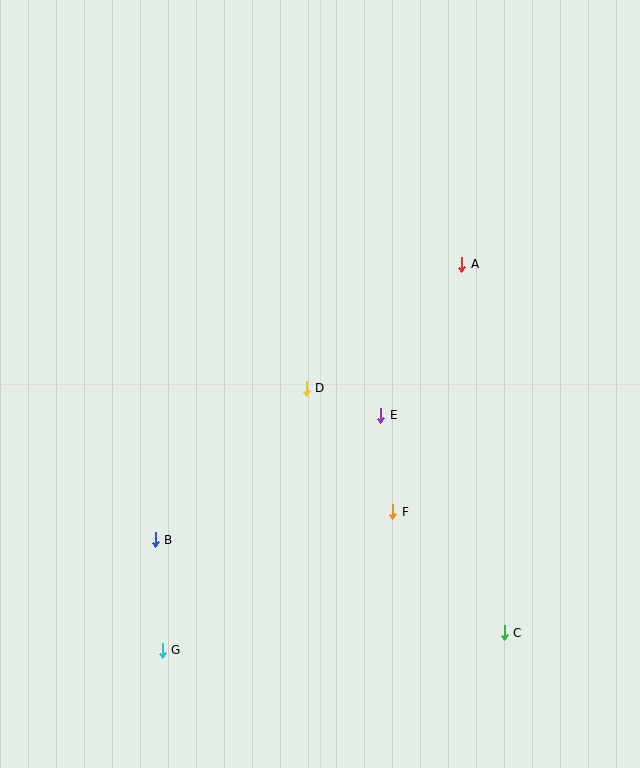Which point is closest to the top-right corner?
Point A is closest to the top-right corner.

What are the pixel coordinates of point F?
Point F is at (393, 512).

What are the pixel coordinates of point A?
Point A is at (462, 264).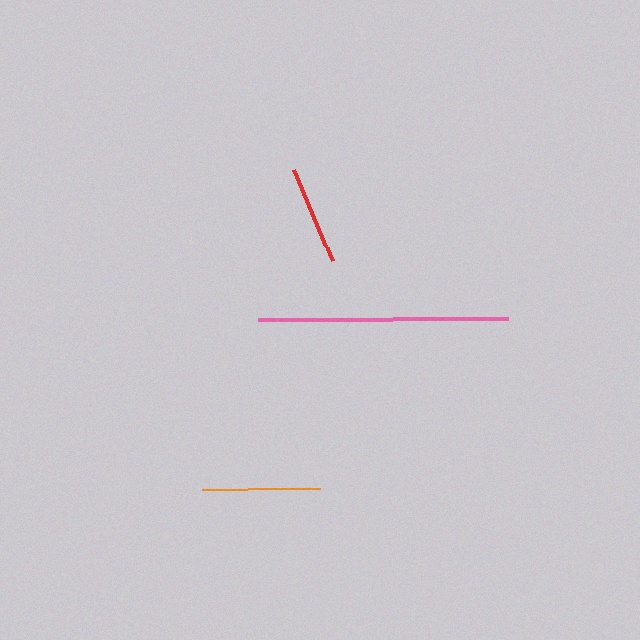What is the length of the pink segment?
The pink segment is approximately 250 pixels long.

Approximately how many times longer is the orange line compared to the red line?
The orange line is approximately 1.2 times the length of the red line.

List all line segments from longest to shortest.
From longest to shortest: pink, orange, red.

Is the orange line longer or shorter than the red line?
The orange line is longer than the red line.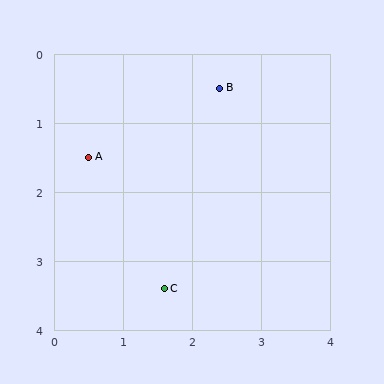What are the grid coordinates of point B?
Point B is at approximately (2.4, 0.5).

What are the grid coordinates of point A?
Point A is at approximately (0.5, 1.5).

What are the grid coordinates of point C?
Point C is at approximately (1.6, 3.4).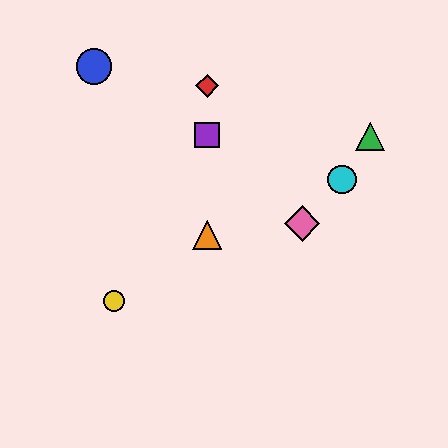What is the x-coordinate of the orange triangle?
The orange triangle is at x≈207.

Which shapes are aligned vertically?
The red diamond, the purple square, the orange triangle are aligned vertically.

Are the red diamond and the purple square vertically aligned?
Yes, both are at x≈207.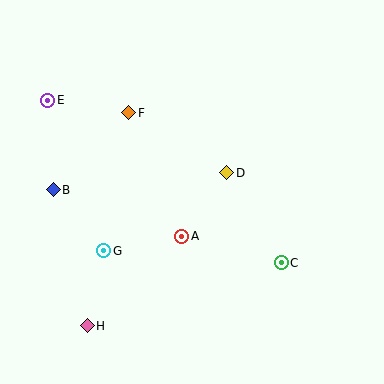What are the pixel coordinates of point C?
Point C is at (281, 263).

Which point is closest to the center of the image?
Point D at (227, 173) is closest to the center.